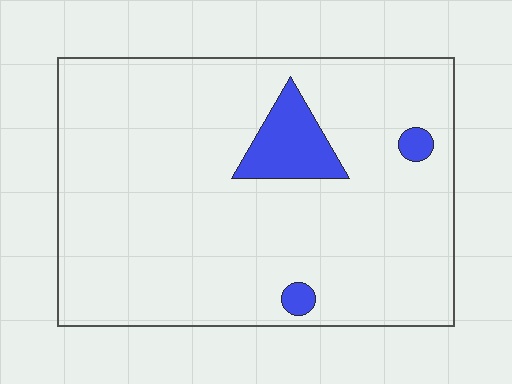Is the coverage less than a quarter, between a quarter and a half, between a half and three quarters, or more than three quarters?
Less than a quarter.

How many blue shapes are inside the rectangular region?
3.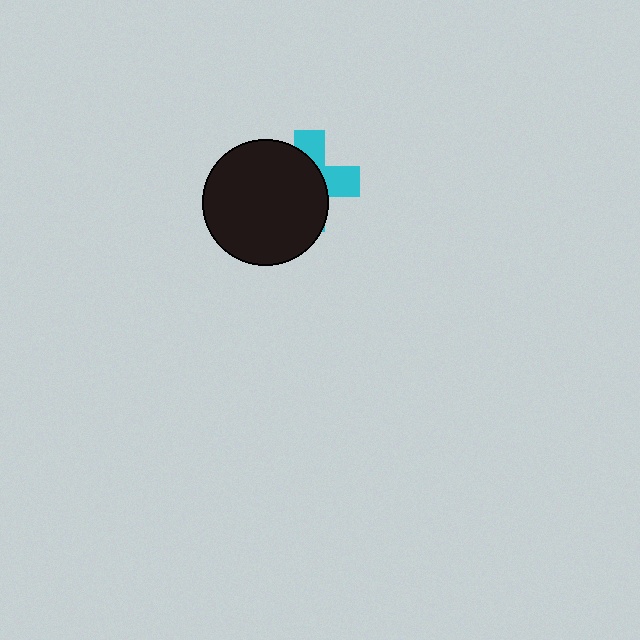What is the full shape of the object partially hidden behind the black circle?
The partially hidden object is a cyan cross.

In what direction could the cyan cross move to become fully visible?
The cyan cross could move right. That would shift it out from behind the black circle entirely.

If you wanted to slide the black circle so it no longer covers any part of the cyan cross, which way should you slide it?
Slide it left — that is the most direct way to separate the two shapes.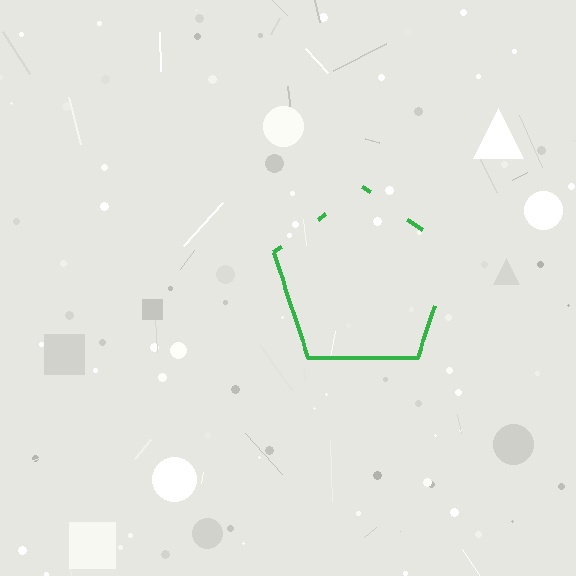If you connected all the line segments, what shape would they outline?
They would outline a pentagon.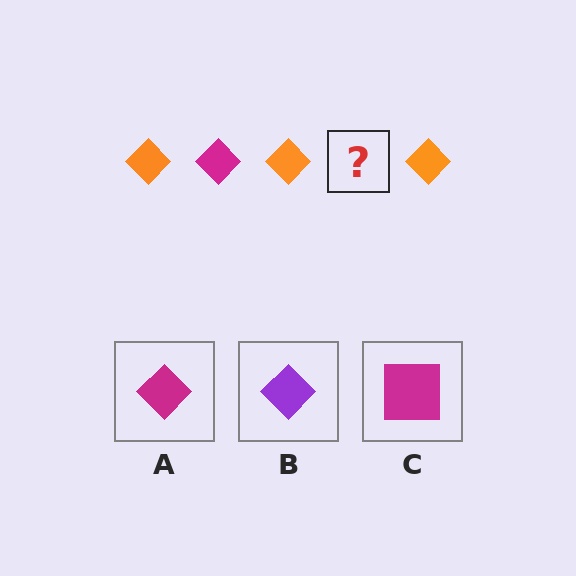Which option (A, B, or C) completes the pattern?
A.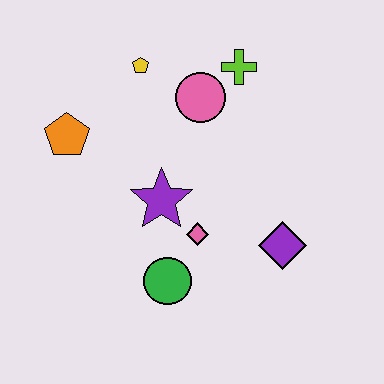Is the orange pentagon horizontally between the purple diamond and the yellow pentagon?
No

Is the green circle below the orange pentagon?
Yes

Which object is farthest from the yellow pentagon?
The purple diamond is farthest from the yellow pentagon.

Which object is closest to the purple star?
The pink diamond is closest to the purple star.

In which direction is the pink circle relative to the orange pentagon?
The pink circle is to the right of the orange pentagon.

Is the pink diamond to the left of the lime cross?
Yes